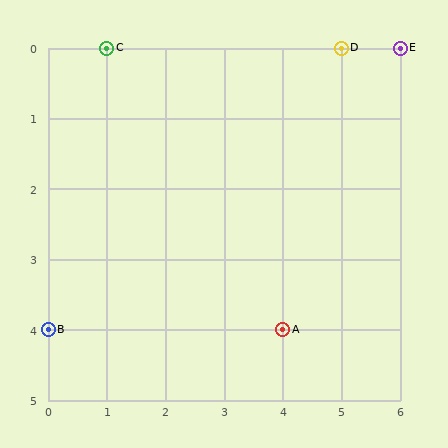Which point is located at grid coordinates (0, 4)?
Point B is at (0, 4).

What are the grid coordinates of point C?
Point C is at grid coordinates (1, 0).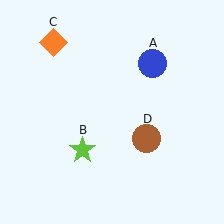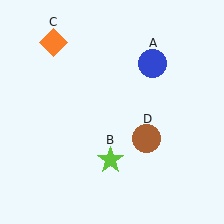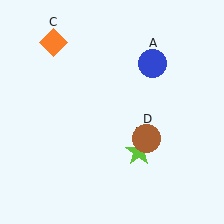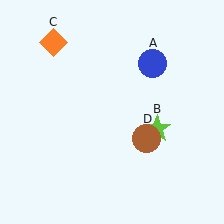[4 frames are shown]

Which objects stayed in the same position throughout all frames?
Blue circle (object A) and orange diamond (object C) and brown circle (object D) remained stationary.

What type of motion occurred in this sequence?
The lime star (object B) rotated counterclockwise around the center of the scene.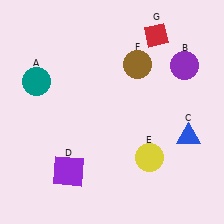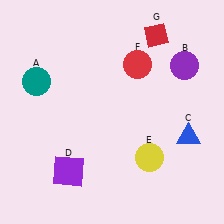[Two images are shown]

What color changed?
The circle (F) changed from brown in Image 1 to red in Image 2.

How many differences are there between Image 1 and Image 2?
There is 1 difference between the two images.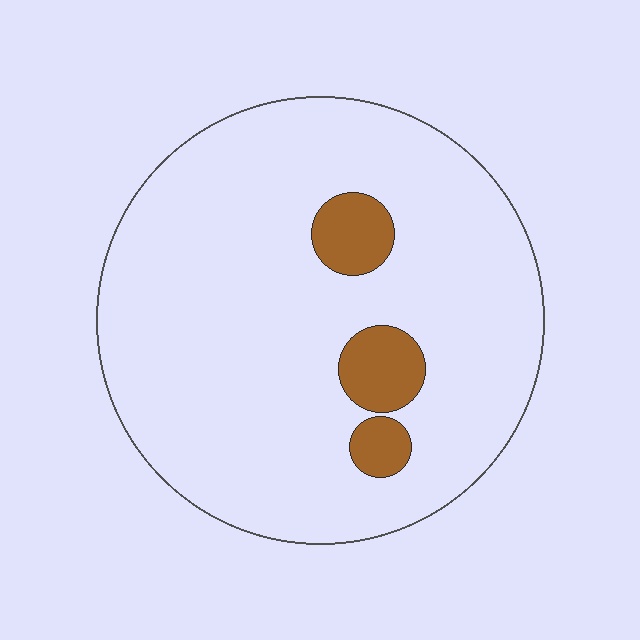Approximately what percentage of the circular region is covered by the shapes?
Approximately 10%.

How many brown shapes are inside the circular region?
3.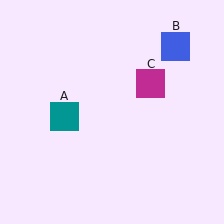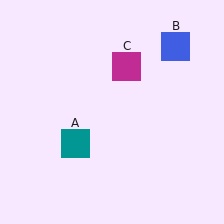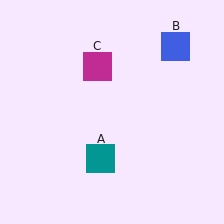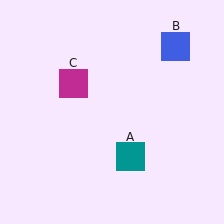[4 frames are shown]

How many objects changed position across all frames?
2 objects changed position: teal square (object A), magenta square (object C).